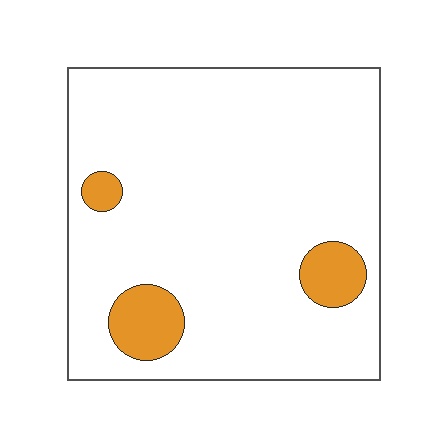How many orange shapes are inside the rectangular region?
3.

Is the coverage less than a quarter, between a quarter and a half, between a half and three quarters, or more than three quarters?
Less than a quarter.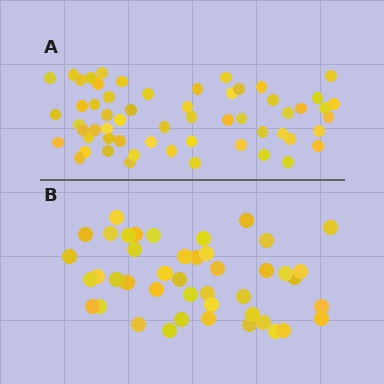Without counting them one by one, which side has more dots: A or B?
Region A (the top region) has more dots.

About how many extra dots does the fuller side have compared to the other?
Region A has approximately 15 more dots than region B.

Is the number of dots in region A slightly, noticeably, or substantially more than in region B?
Region A has noticeably more, but not dramatically so. The ratio is roughly 1.3 to 1.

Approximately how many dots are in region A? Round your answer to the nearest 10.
About 60 dots. (The exact count is 58, which rounds to 60.)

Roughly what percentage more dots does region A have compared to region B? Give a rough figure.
About 30% more.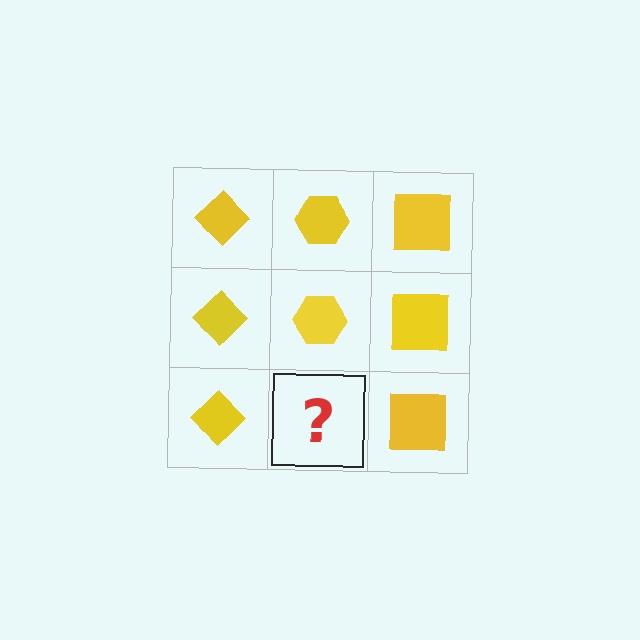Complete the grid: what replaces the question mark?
The question mark should be replaced with a yellow hexagon.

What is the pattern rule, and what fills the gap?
The rule is that each column has a consistent shape. The gap should be filled with a yellow hexagon.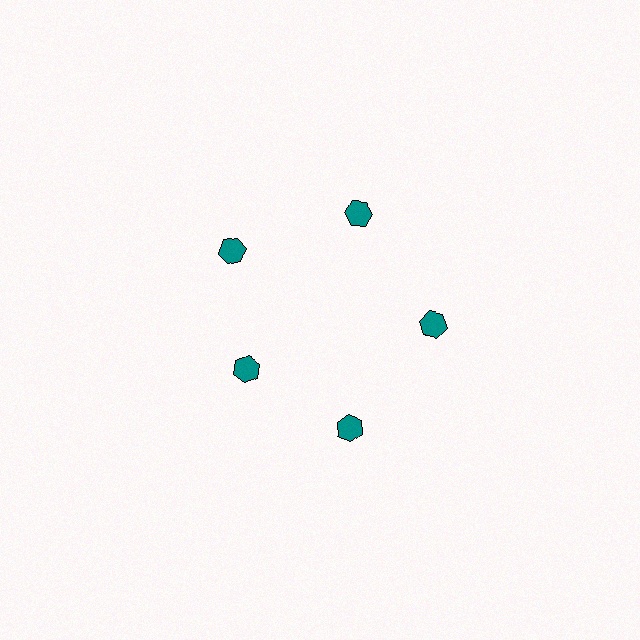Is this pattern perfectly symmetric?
No. The 5 teal hexagons are arranged in a ring, but one element near the 8 o'clock position is pulled inward toward the center, breaking the 5-fold rotational symmetry.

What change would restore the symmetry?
The symmetry would be restored by moving it outward, back onto the ring so that all 5 hexagons sit at equal angles and equal distance from the center.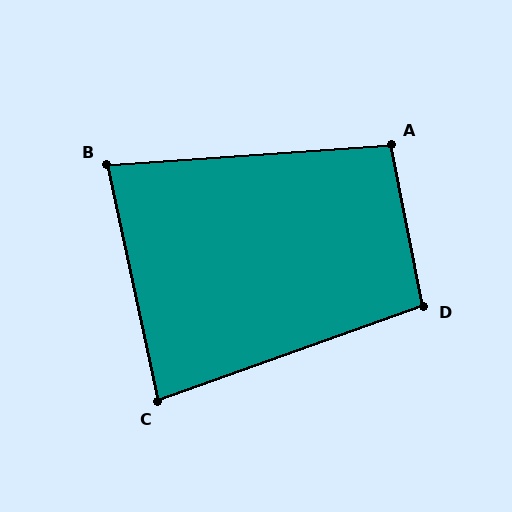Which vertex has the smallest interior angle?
B, at approximately 82 degrees.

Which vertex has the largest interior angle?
D, at approximately 98 degrees.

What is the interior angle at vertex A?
Approximately 97 degrees (obtuse).